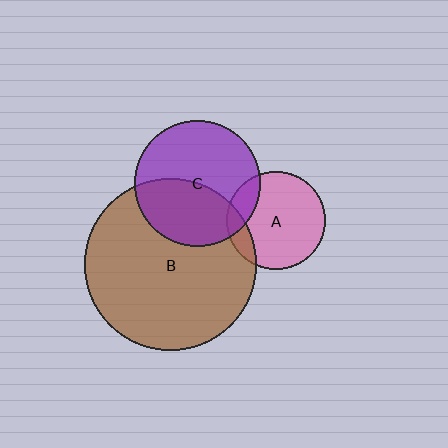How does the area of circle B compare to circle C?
Approximately 1.9 times.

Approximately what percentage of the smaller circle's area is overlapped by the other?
Approximately 15%.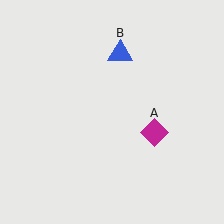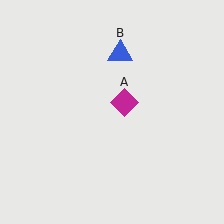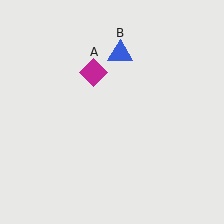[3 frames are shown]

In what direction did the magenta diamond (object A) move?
The magenta diamond (object A) moved up and to the left.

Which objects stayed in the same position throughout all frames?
Blue triangle (object B) remained stationary.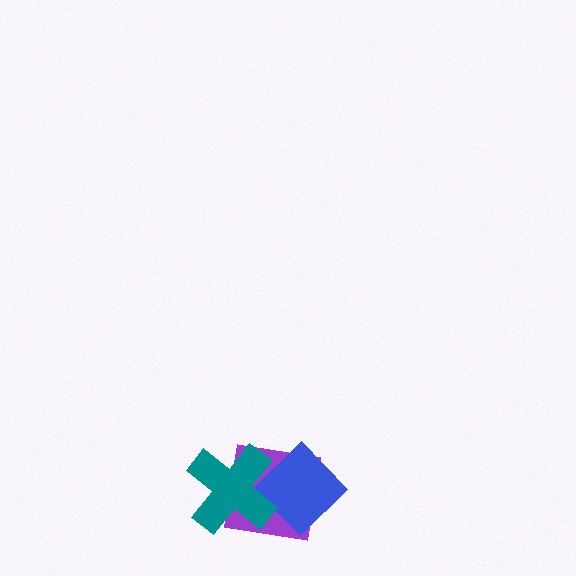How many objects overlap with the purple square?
2 objects overlap with the purple square.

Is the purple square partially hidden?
Yes, it is partially covered by another shape.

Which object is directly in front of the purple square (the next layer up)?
The blue diamond is directly in front of the purple square.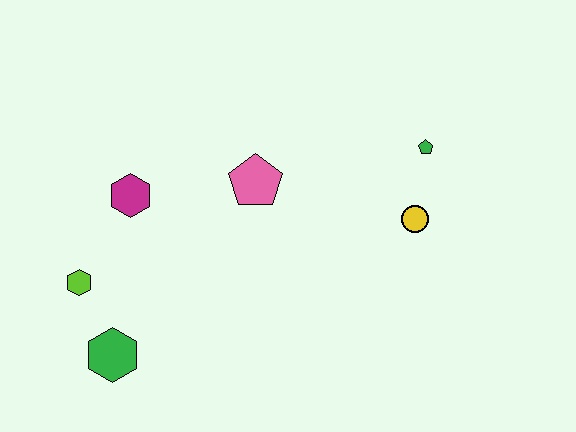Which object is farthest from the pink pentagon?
The green hexagon is farthest from the pink pentagon.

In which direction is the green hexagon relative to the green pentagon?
The green hexagon is to the left of the green pentagon.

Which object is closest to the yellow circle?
The green pentagon is closest to the yellow circle.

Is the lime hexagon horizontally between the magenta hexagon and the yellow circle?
No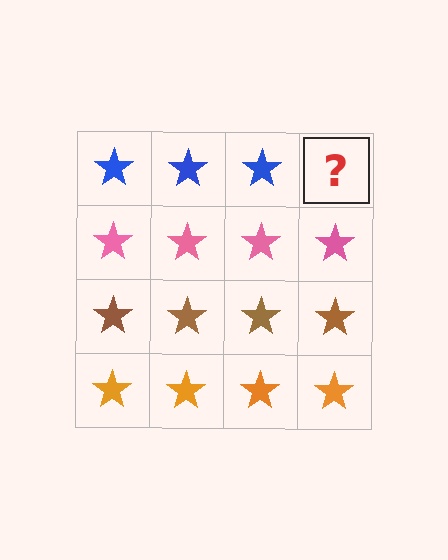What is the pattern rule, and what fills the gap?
The rule is that each row has a consistent color. The gap should be filled with a blue star.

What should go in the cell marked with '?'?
The missing cell should contain a blue star.